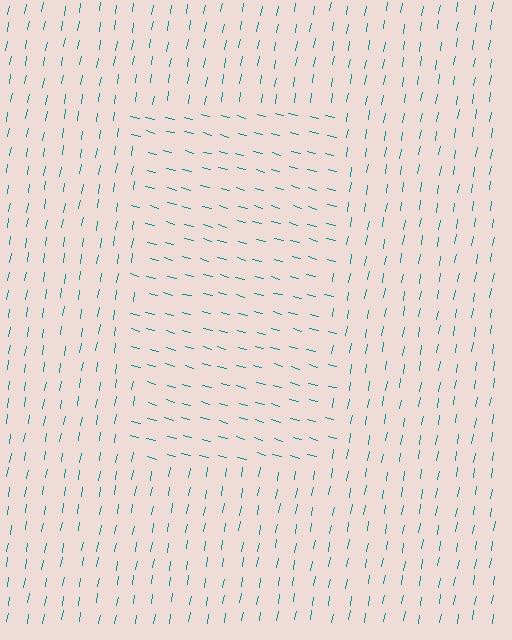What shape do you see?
I see a rectangle.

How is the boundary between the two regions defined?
The boundary is defined purely by a change in line orientation (approximately 85 degrees difference). All lines are the same color and thickness.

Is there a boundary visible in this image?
Yes, there is a texture boundary formed by a change in line orientation.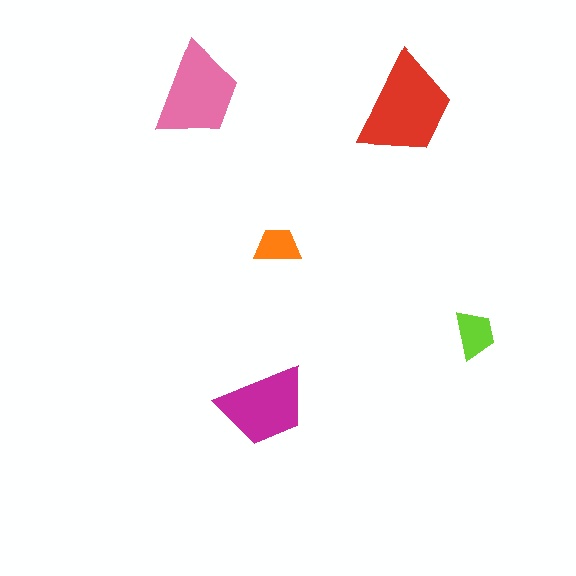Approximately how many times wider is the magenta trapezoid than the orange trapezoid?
About 2 times wider.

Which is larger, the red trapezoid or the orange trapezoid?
The red one.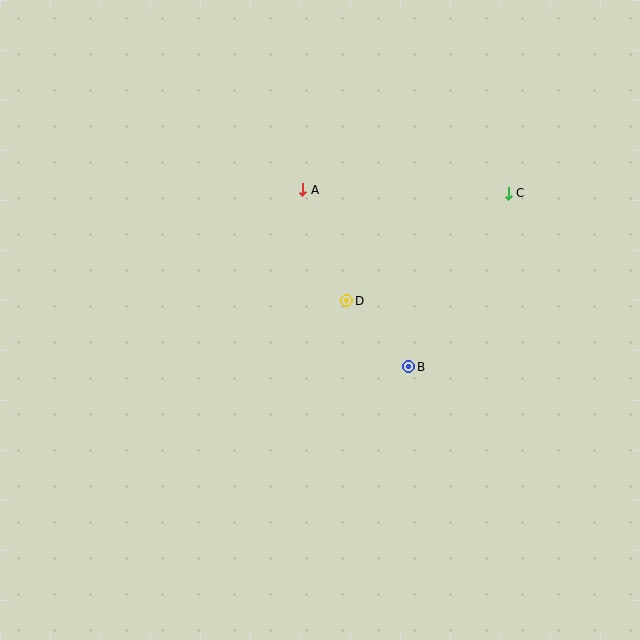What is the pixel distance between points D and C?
The distance between D and C is 194 pixels.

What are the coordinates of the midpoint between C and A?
The midpoint between C and A is at (406, 192).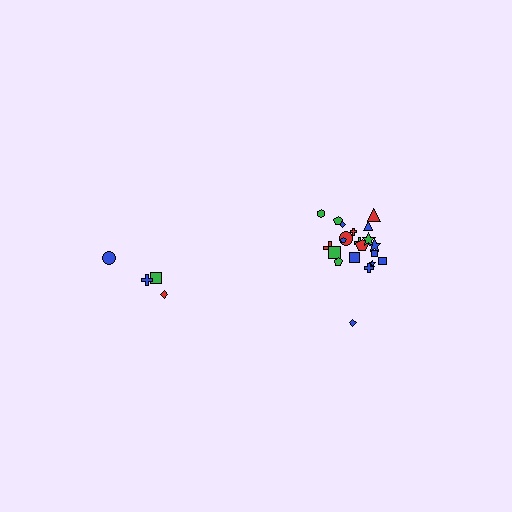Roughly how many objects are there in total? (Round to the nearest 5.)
Roughly 25 objects in total.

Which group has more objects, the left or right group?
The right group.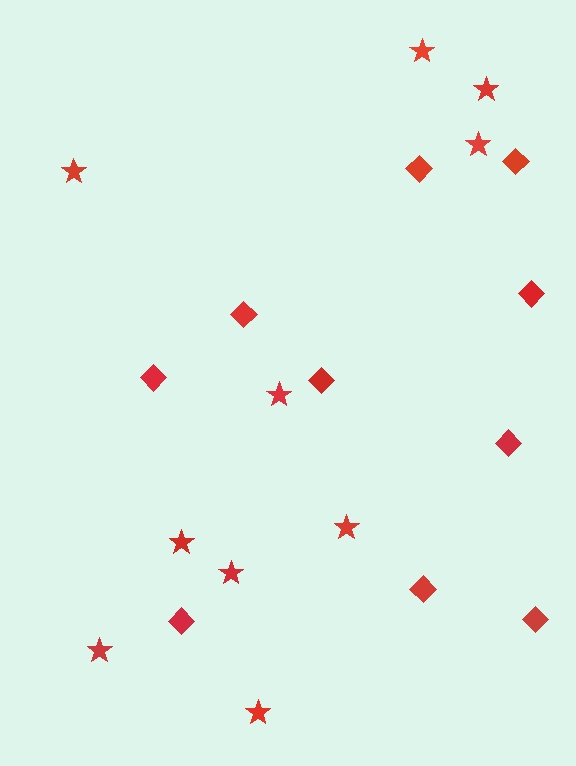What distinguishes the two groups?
There are 2 groups: one group of diamonds (10) and one group of stars (10).